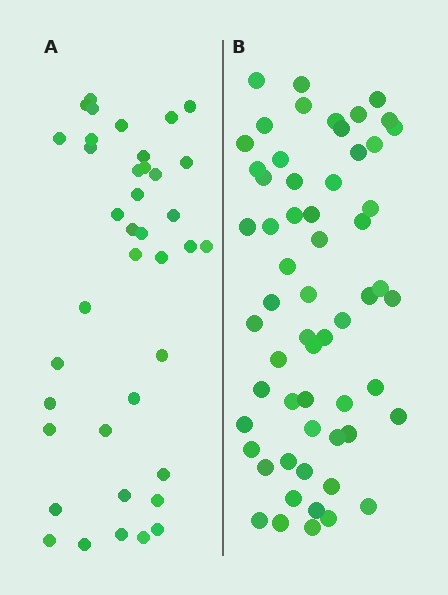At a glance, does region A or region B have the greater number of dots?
Region B (the right region) has more dots.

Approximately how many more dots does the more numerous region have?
Region B has approximately 20 more dots than region A.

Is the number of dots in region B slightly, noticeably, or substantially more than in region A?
Region B has substantially more. The ratio is roughly 1.5 to 1.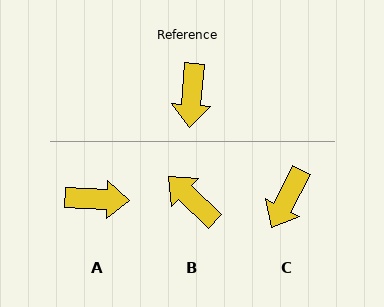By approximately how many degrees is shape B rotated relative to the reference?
Approximately 129 degrees clockwise.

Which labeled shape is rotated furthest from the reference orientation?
B, about 129 degrees away.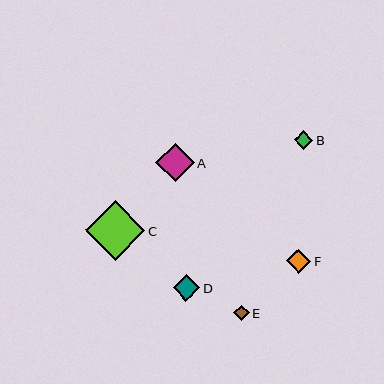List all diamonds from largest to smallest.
From largest to smallest: C, A, D, F, B, E.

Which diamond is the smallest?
Diamond E is the smallest with a size of approximately 16 pixels.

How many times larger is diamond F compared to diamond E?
Diamond F is approximately 1.6 times the size of diamond E.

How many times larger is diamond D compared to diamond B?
Diamond D is approximately 1.4 times the size of diamond B.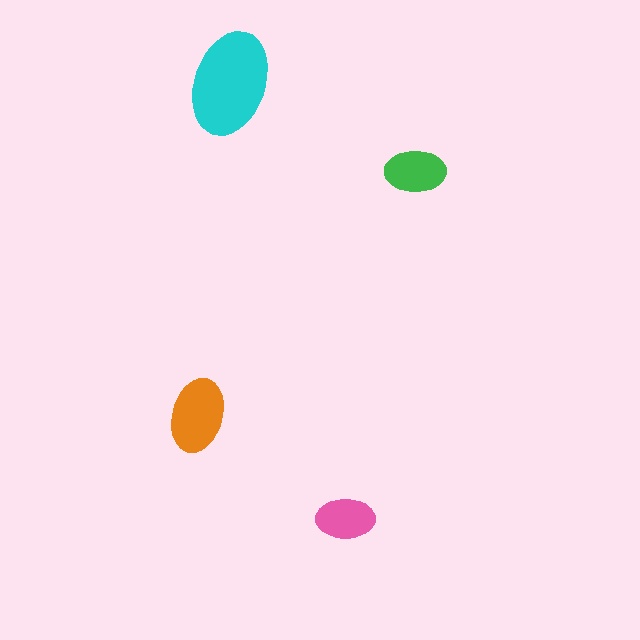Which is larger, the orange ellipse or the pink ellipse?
The orange one.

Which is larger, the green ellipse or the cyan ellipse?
The cyan one.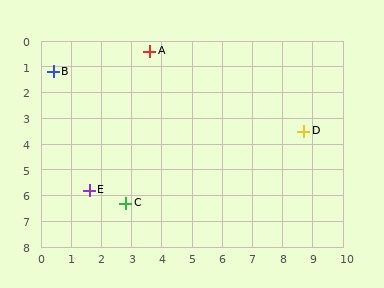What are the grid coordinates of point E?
Point E is at approximately (1.6, 5.8).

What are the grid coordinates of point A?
Point A is at approximately (3.6, 0.4).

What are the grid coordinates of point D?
Point D is at approximately (8.7, 3.5).